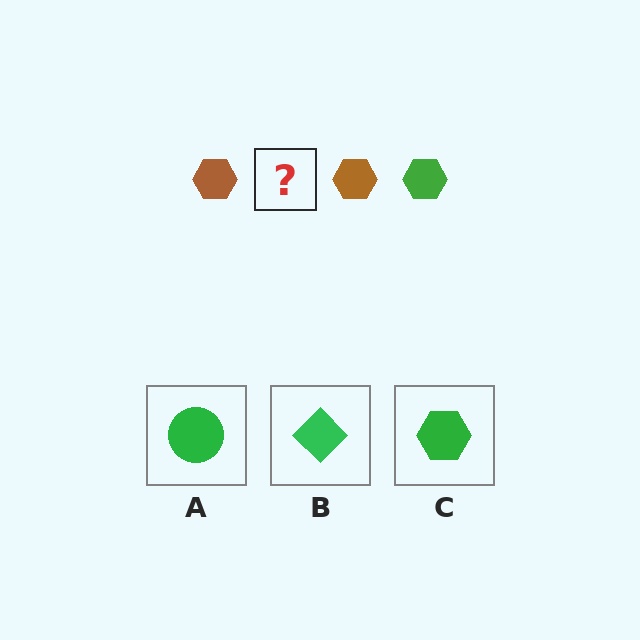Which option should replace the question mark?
Option C.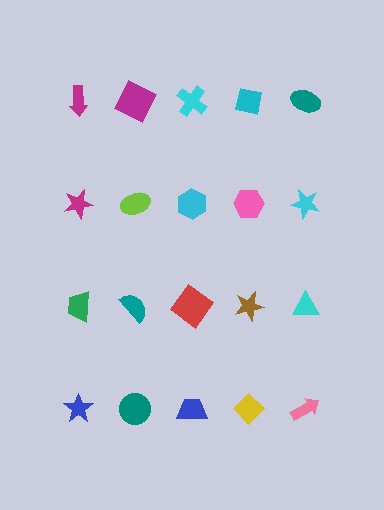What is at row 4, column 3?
A blue trapezoid.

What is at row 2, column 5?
A cyan star.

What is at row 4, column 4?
A yellow diamond.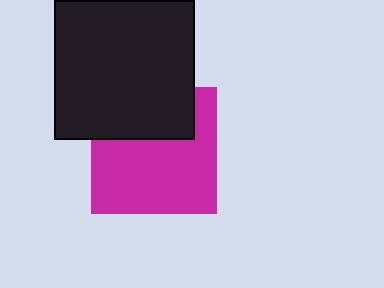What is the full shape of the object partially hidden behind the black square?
The partially hidden object is a magenta square.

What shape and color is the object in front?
The object in front is a black square.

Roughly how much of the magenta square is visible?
Most of it is visible (roughly 66%).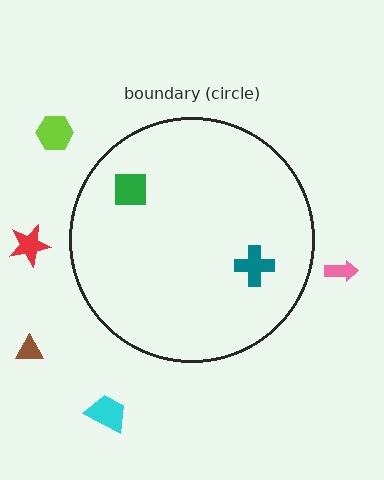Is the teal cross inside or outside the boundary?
Inside.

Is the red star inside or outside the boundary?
Outside.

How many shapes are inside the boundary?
2 inside, 5 outside.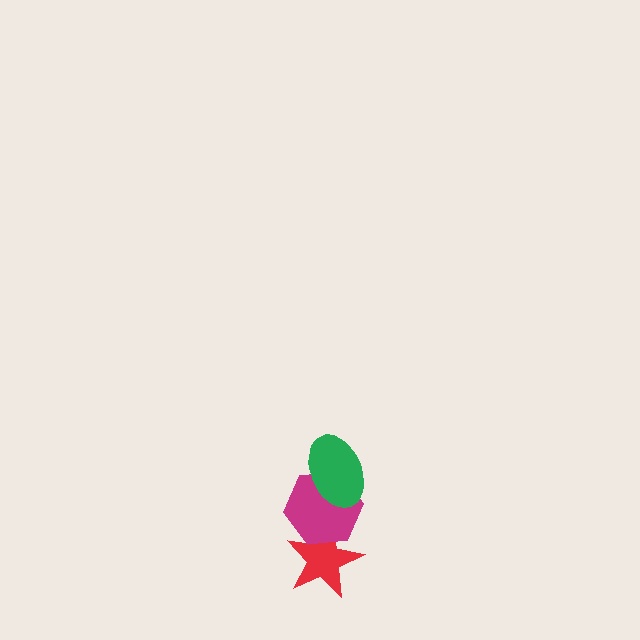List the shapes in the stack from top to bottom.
From top to bottom: the green ellipse, the magenta hexagon, the red star.